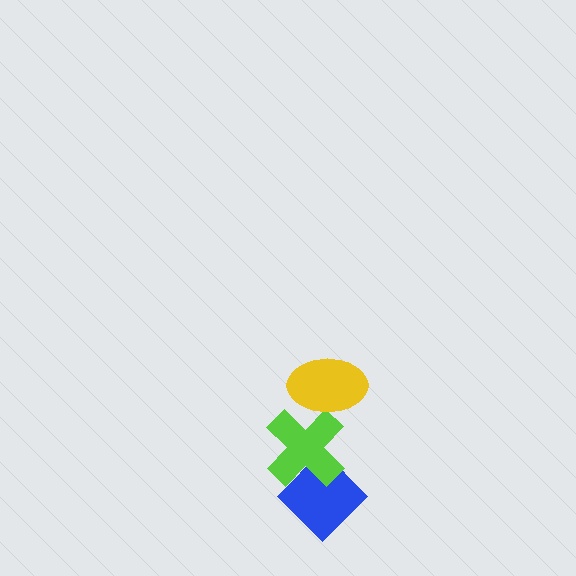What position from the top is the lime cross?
The lime cross is 2nd from the top.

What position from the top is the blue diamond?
The blue diamond is 3rd from the top.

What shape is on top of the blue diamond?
The lime cross is on top of the blue diamond.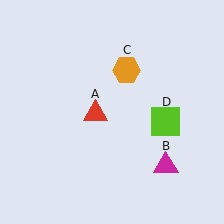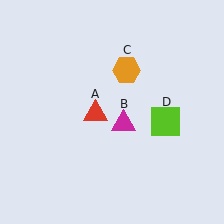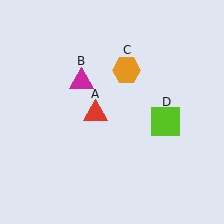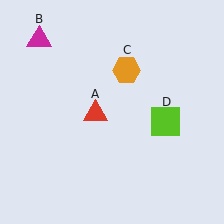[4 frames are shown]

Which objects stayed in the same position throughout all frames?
Red triangle (object A) and orange hexagon (object C) and lime square (object D) remained stationary.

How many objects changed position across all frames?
1 object changed position: magenta triangle (object B).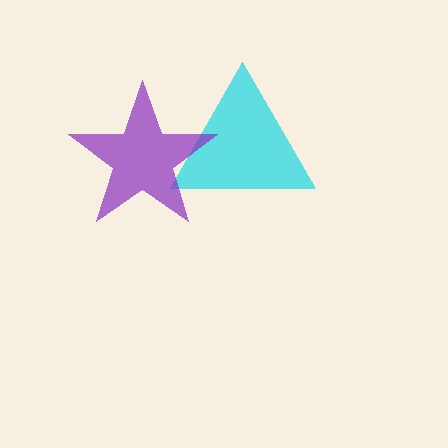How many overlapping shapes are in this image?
There are 2 overlapping shapes in the image.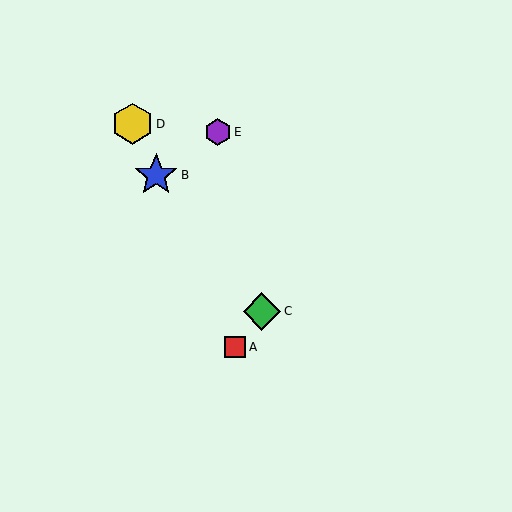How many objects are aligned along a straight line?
3 objects (A, B, D) are aligned along a straight line.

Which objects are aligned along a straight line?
Objects A, B, D are aligned along a straight line.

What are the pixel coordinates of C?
Object C is at (262, 311).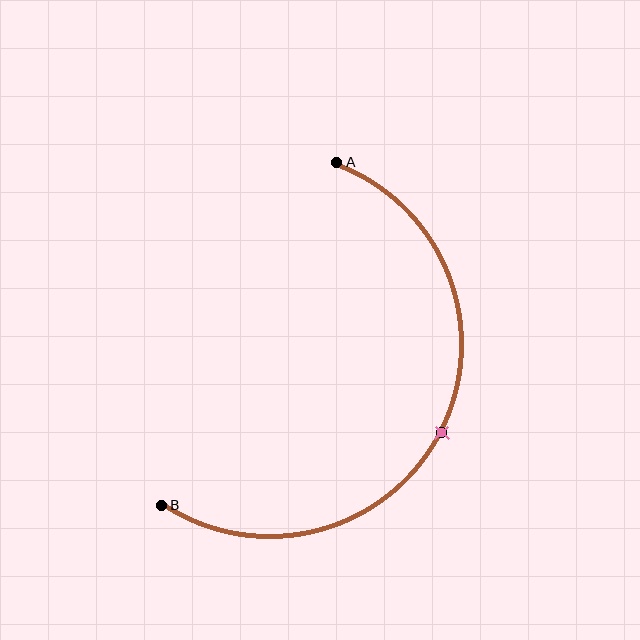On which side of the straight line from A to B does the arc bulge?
The arc bulges to the right of the straight line connecting A and B.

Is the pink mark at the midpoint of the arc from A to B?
Yes. The pink mark lies on the arc at equal arc-length from both A and B — it is the arc midpoint.